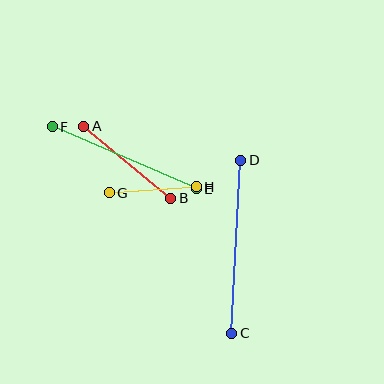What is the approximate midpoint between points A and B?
The midpoint is at approximately (127, 162) pixels.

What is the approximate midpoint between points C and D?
The midpoint is at approximately (236, 247) pixels.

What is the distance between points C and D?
The distance is approximately 173 pixels.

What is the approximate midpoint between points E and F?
The midpoint is at approximately (124, 158) pixels.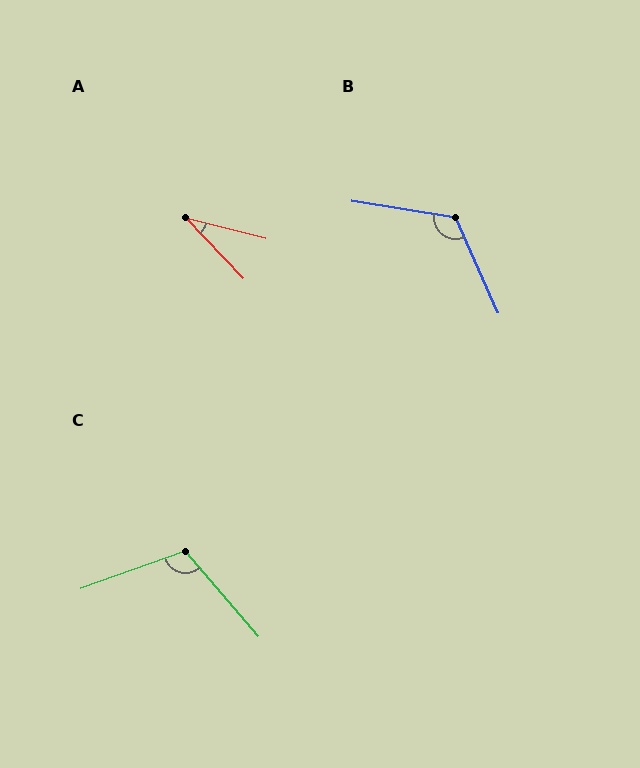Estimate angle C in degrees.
Approximately 111 degrees.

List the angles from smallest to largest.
A (33°), C (111°), B (123°).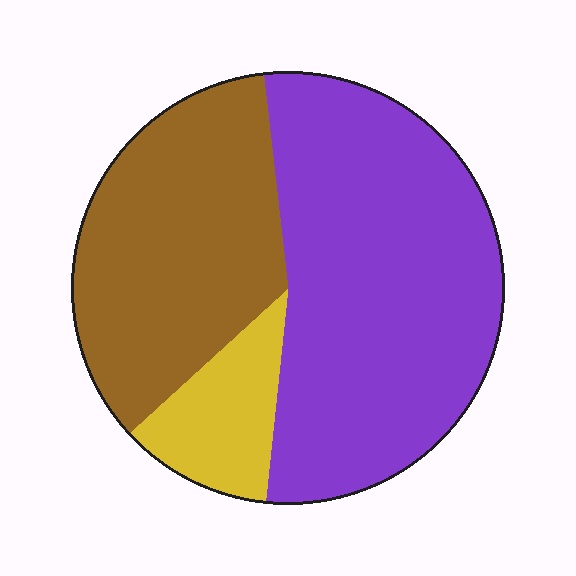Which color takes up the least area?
Yellow, at roughly 10%.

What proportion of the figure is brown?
Brown covers about 35% of the figure.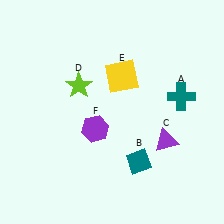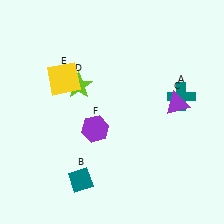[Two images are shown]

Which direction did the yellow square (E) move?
The yellow square (E) moved left.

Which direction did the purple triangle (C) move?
The purple triangle (C) moved up.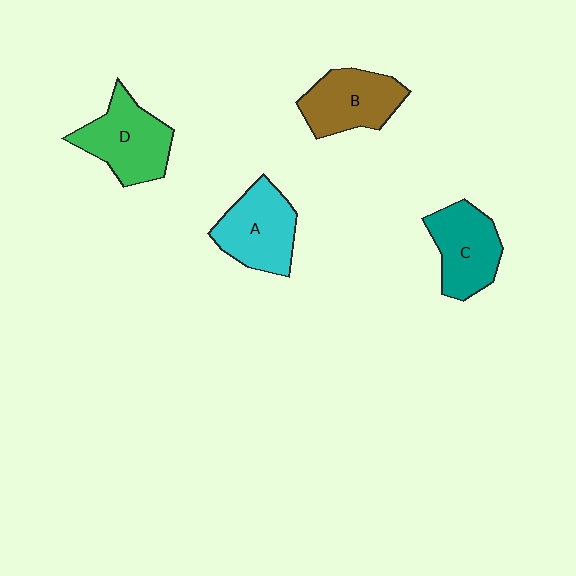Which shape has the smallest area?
Shape C (teal).